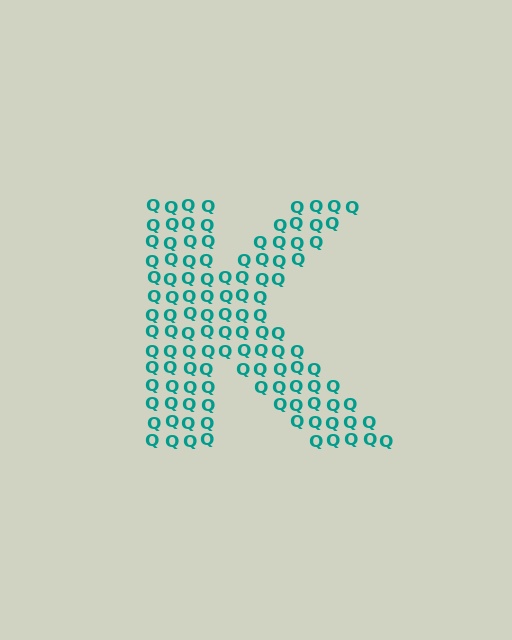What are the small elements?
The small elements are letter Q's.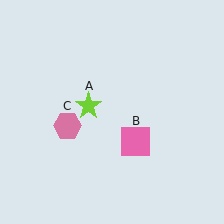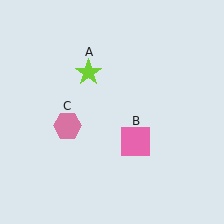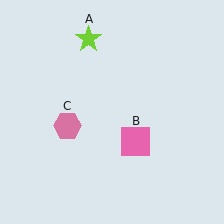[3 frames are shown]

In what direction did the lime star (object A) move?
The lime star (object A) moved up.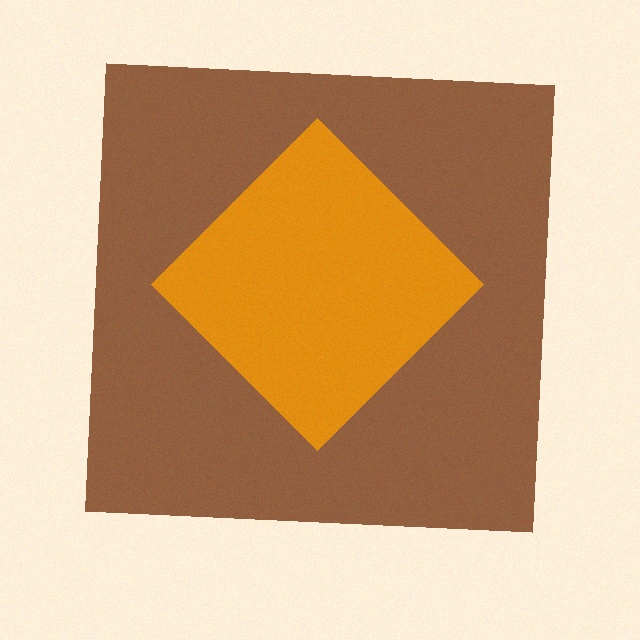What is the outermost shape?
The brown square.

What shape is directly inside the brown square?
The orange diamond.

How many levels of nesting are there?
2.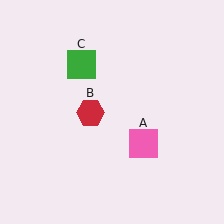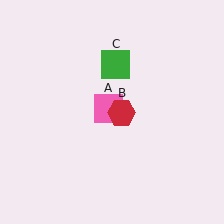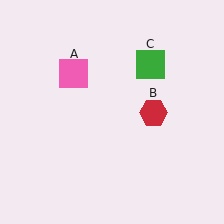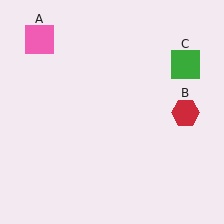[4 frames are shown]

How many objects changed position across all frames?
3 objects changed position: pink square (object A), red hexagon (object B), green square (object C).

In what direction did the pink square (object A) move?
The pink square (object A) moved up and to the left.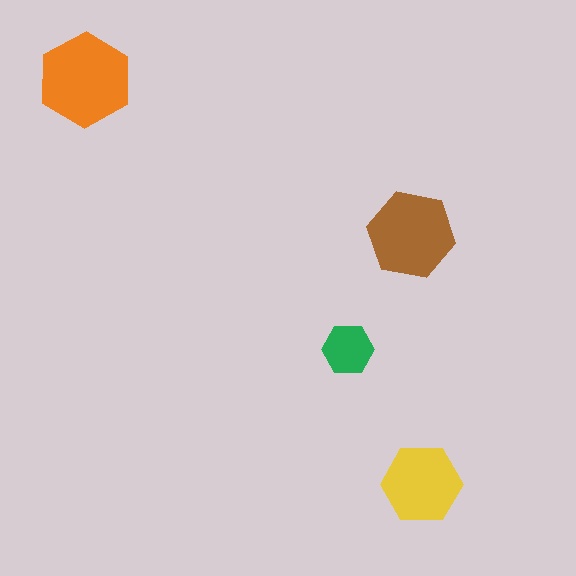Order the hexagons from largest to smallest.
the orange one, the brown one, the yellow one, the green one.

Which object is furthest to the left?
The orange hexagon is leftmost.